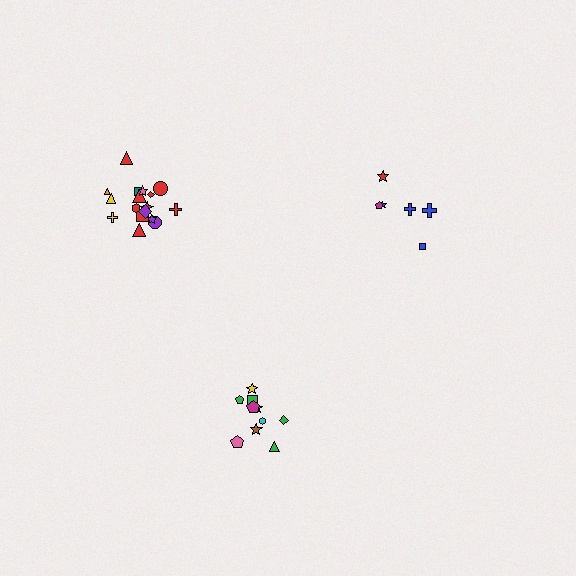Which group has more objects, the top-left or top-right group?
The top-left group.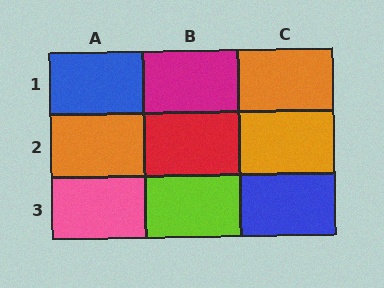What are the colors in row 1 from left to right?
Blue, magenta, orange.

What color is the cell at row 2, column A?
Orange.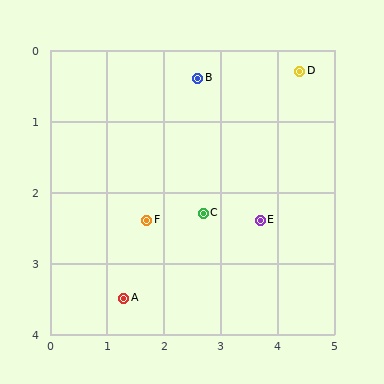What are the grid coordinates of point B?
Point B is at approximately (2.6, 0.4).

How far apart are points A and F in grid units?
Points A and F are about 1.2 grid units apart.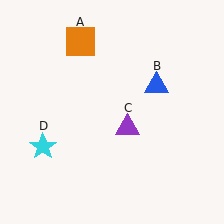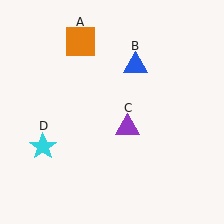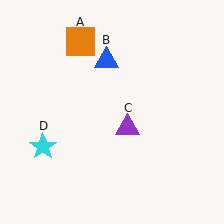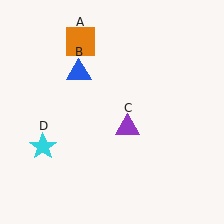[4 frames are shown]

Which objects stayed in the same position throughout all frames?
Orange square (object A) and purple triangle (object C) and cyan star (object D) remained stationary.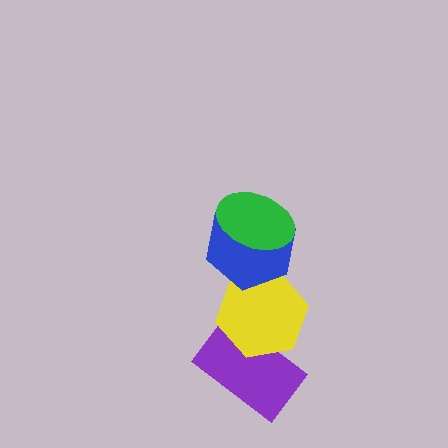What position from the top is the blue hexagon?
The blue hexagon is 2nd from the top.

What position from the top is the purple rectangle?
The purple rectangle is 4th from the top.